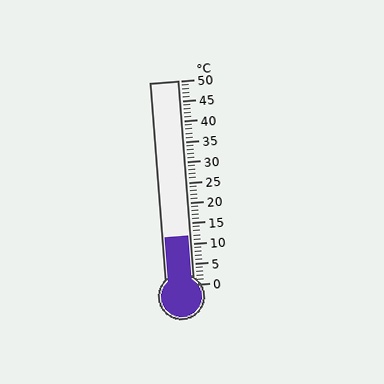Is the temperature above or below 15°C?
The temperature is below 15°C.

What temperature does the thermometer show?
The thermometer shows approximately 12°C.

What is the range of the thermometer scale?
The thermometer scale ranges from 0°C to 50°C.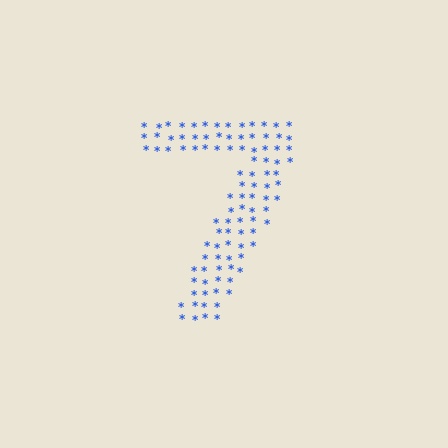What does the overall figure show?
The overall figure shows the digit 7.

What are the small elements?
The small elements are asterisks.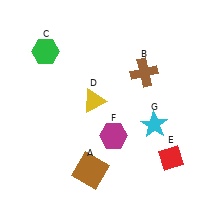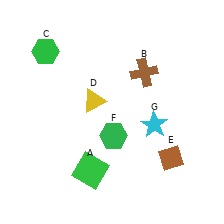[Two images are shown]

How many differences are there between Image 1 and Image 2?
There are 3 differences between the two images.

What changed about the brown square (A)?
In Image 1, A is brown. In Image 2, it changed to green.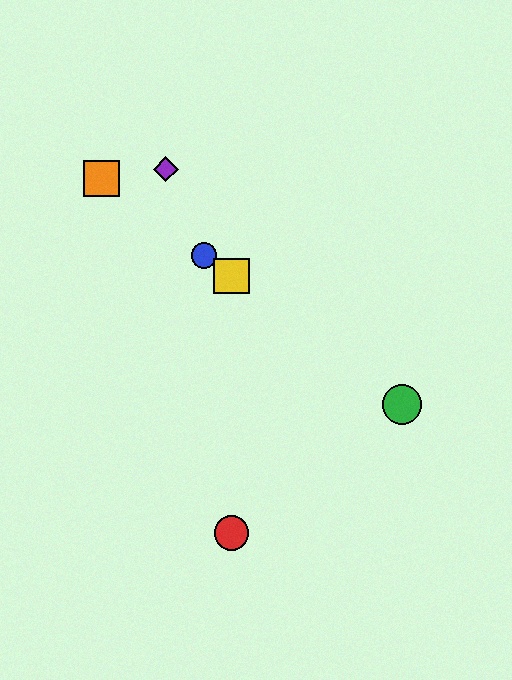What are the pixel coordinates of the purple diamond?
The purple diamond is at (166, 169).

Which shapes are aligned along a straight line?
The blue circle, the green circle, the yellow square, the orange square are aligned along a straight line.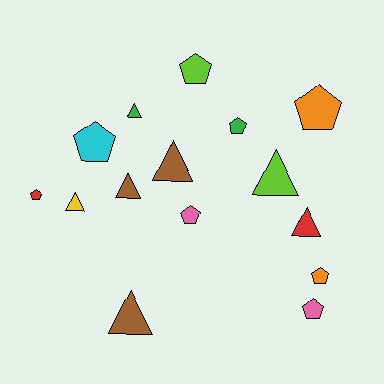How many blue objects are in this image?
There are no blue objects.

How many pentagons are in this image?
There are 8 pentagons.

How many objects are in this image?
There are 15 objects.